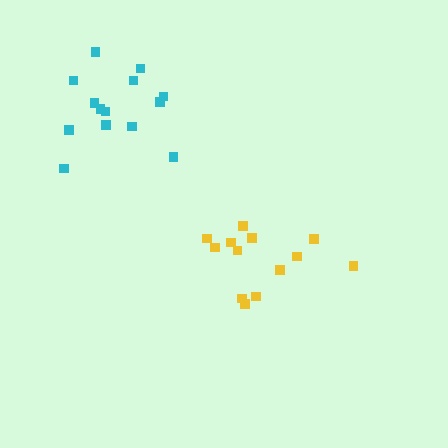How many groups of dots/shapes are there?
There are 2 groups.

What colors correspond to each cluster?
The clusters are colored: cyan, yellow.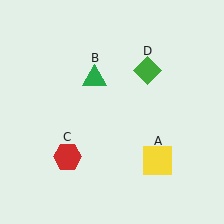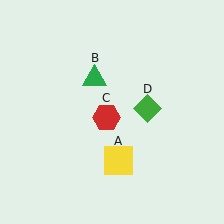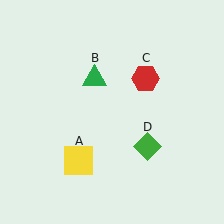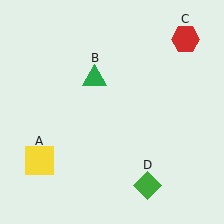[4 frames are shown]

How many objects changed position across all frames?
3 objects changed position: yellow square (object A), red hexagon (object C), green diamond (object D).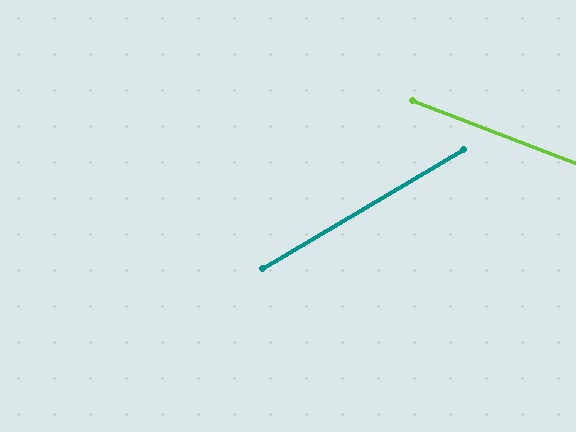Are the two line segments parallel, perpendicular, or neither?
Neither parallel nor perpendicular — they differ by about 52°.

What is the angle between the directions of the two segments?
Approximately 52 degrees.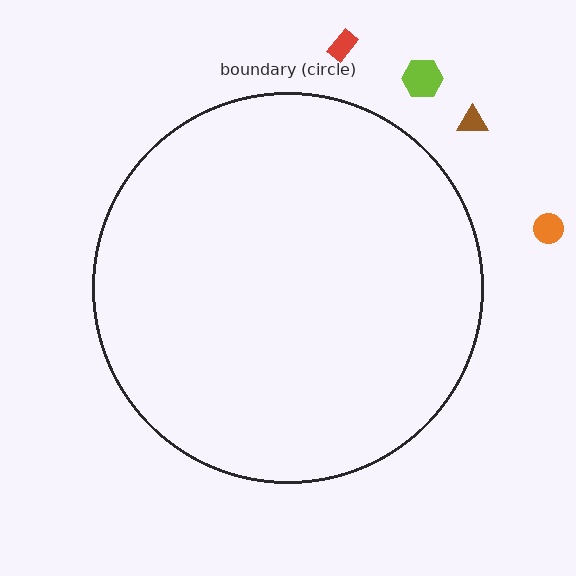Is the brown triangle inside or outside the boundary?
Outside.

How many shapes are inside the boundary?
0 inside, 4 outside.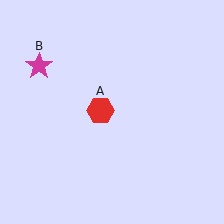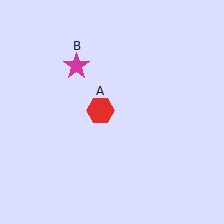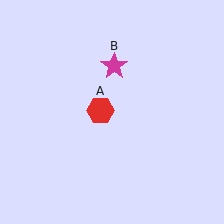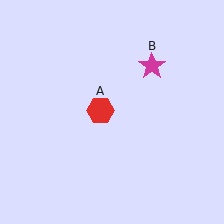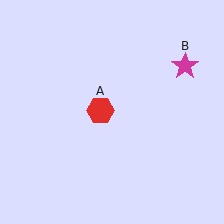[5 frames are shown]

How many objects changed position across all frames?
1 object changed position: magenta star (object B).